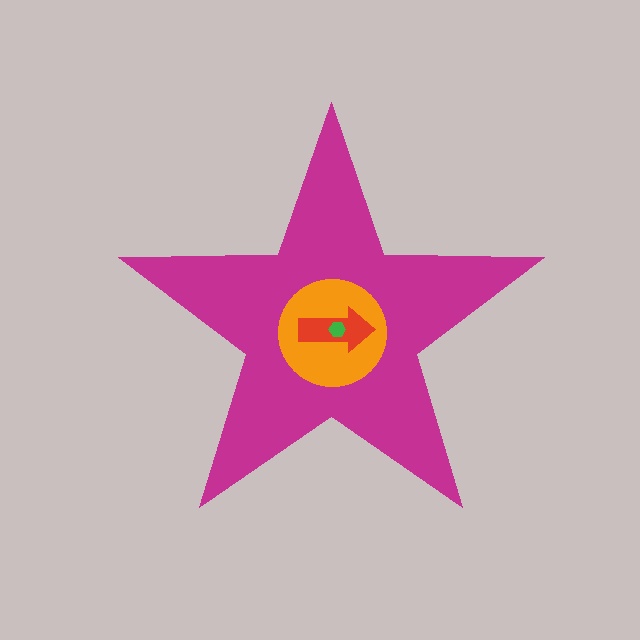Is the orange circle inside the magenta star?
Yes.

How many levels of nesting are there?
4.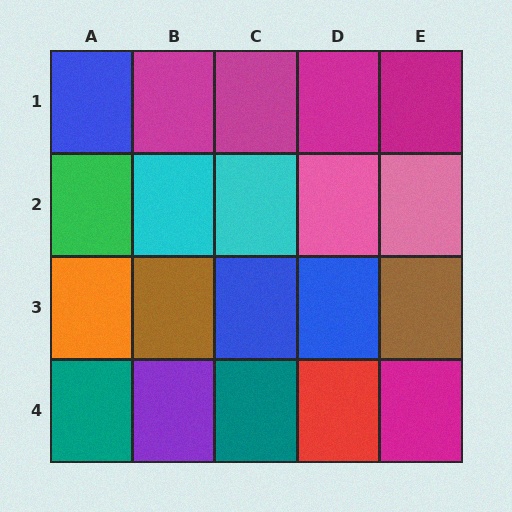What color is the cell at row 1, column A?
Blue.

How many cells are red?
1 cell is red.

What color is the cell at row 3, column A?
Orange.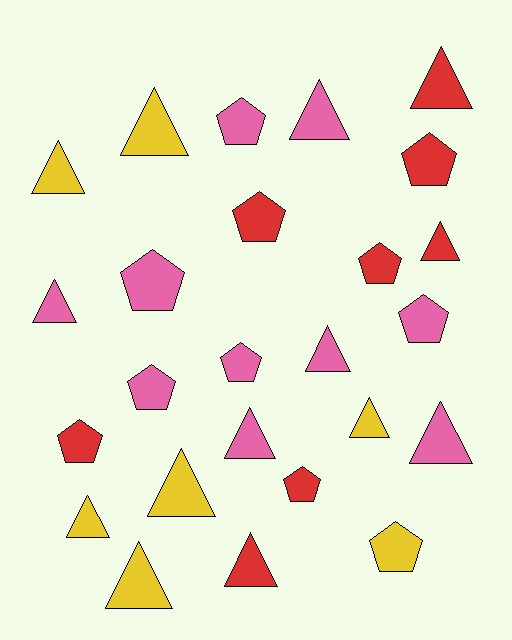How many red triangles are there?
There are 3 red triangles.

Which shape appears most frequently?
Triangle, with 14 objects.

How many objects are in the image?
There are 25 objects.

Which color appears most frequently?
Pink, with 10 objects.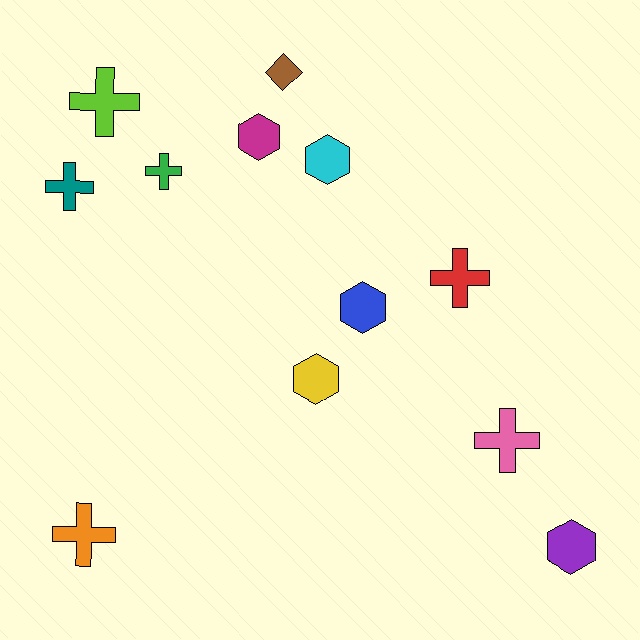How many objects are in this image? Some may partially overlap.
There are 12 objects.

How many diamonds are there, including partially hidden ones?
There is 1 diamond.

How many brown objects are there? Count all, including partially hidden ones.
There is 1 brown object.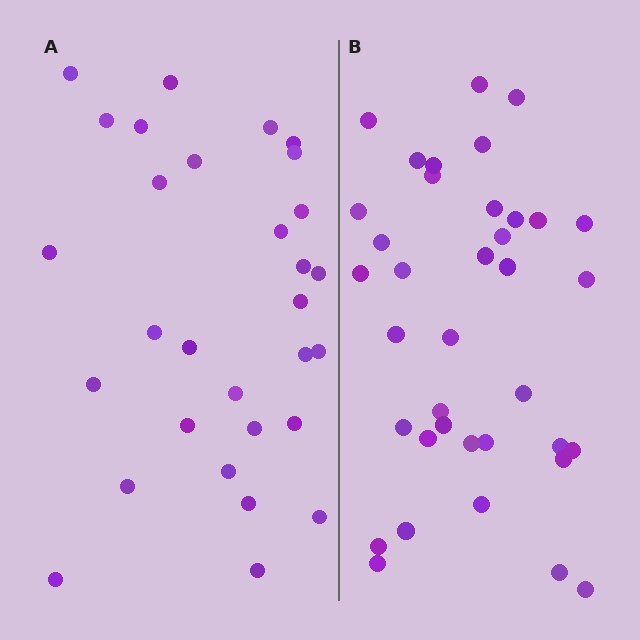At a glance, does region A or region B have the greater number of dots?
Region B (the right region) has more dots.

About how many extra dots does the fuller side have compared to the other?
Region B has roughly 8 or so more dots than region A.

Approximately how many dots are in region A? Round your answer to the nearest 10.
About 30 dots.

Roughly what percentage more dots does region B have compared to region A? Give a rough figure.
About 25% more.